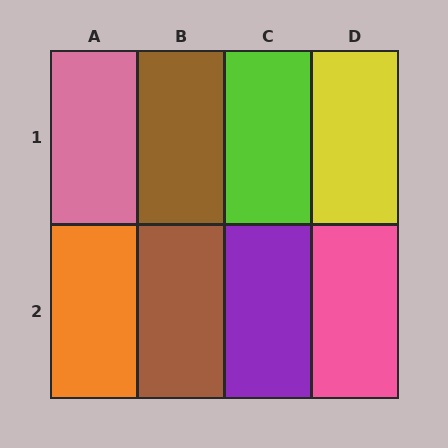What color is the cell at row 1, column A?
Pink.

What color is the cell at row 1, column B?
Brown.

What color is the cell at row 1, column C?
Lime.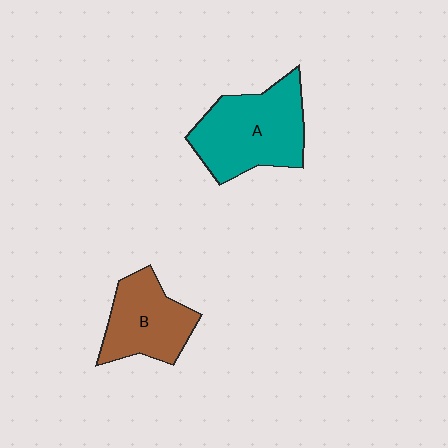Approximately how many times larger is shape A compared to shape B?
Approximately 1.4 times.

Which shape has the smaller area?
Shape B (brown).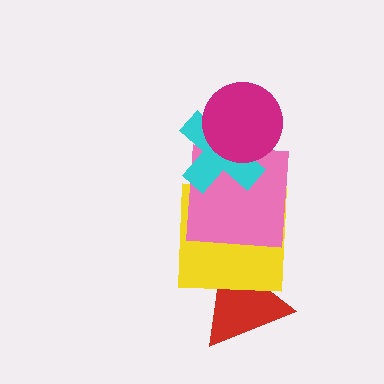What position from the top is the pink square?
The pink square is 3rd from the top.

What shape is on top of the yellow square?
The pink square is on top of the yellow square.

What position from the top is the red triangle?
The red triangle is 5th from the top.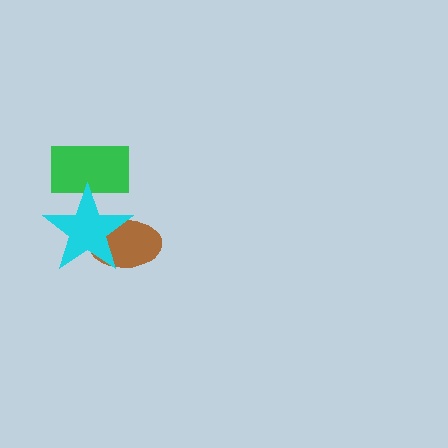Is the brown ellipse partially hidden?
Yes, it is partially covered by another shape.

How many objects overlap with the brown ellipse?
1 object overlaps with the brown ellipse.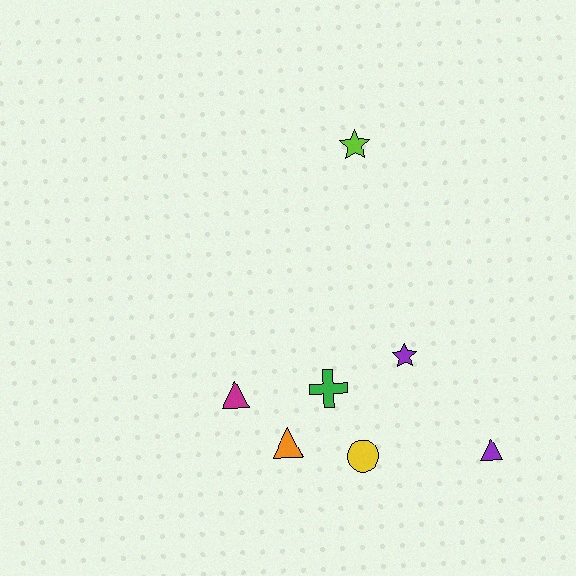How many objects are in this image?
There are 7 objects.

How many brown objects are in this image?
There are no brown objects.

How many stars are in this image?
There are 2 stars.